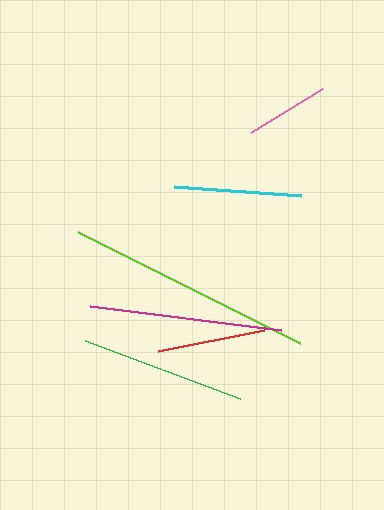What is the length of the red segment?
The red segment is approximately 107 pixels long.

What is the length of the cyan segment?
The cyan segment is approximately 128 pixels long.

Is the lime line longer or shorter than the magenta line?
The lime line is longer than the magenta line.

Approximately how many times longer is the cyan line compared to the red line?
The cyan line is approximately 1.2 times the length of the red line.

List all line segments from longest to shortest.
From longest to shortest: lime, magenta, green, cyan, red, pink.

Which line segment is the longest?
The lime line is the longest at approximately 248 pixels.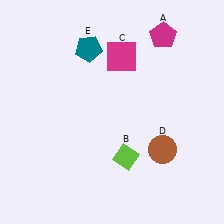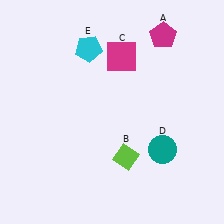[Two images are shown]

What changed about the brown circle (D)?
In Image 1, D is brown. In Image 2, it changed to teal.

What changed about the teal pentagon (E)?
In Image 1, E is teal. In Image 2, it changed to cyan.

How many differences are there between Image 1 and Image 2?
There are 2 differences between the two images.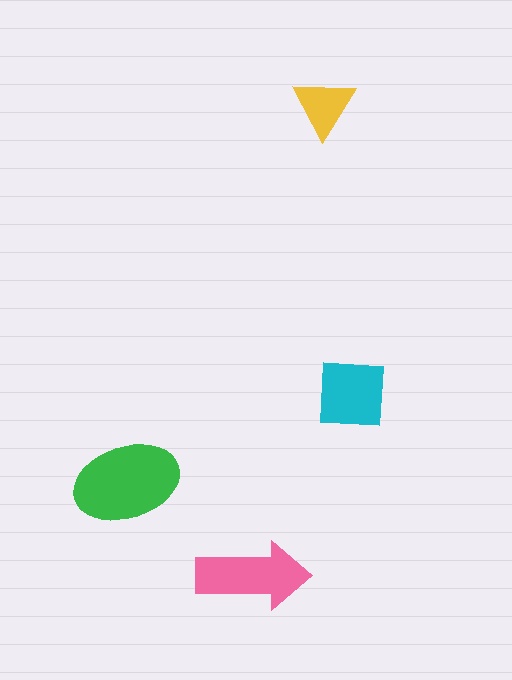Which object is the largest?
The green ellipse.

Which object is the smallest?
The yellow triangle.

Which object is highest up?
The yellow triangle is topmost.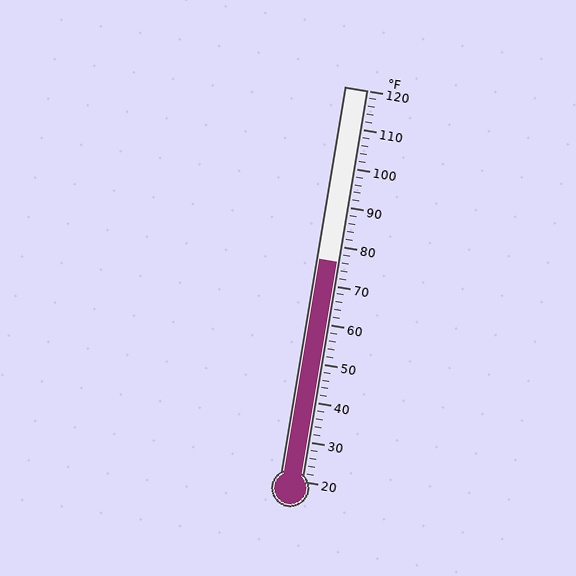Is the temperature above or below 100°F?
The temperature is below 100°F.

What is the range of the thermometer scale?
The thermometer scale ranges from 20°F to 120°F.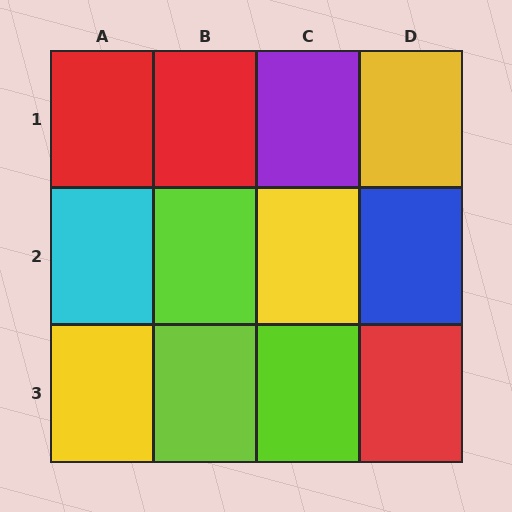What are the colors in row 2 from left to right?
Cyan, lime, yellow, blue.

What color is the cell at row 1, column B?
Red.